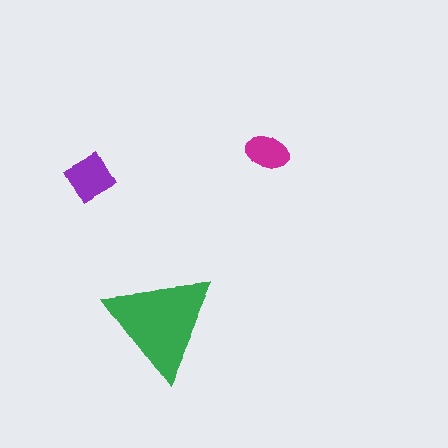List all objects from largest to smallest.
The green triangle, the purple diamond, the magenta ellipse.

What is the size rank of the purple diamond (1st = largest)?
2nd.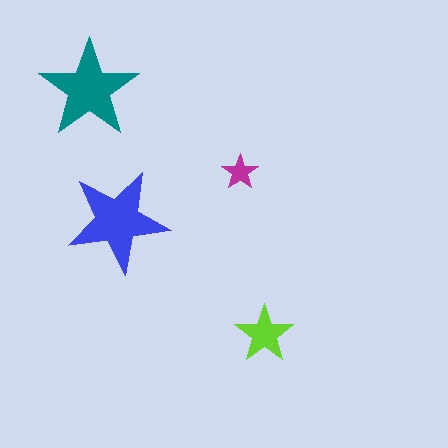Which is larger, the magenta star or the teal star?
The teal one.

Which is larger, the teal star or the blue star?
The blue one.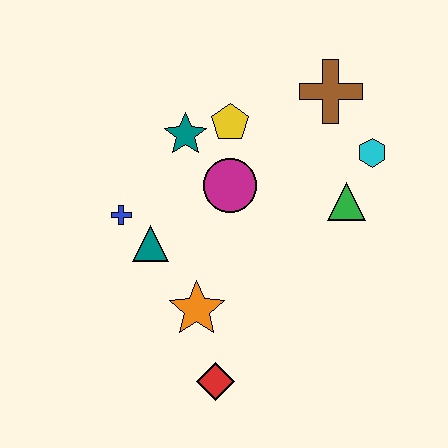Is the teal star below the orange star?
No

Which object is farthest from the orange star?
The brown cross is farthest from the orange star.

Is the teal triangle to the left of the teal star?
Yes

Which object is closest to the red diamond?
The orange star is closest to the red diamond.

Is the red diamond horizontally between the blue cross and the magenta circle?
Yes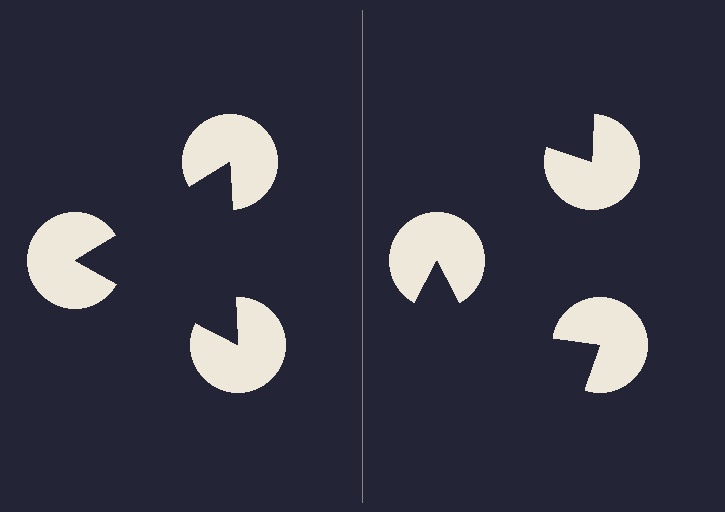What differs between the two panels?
The pac-man discs are positioned identically on both sides; only the wedge orientations differ. On the left they align to a triangle; on the right they are misaligned.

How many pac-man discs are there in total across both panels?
6 — 3 on each side.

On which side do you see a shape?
An illusory triangle appears on the left side. On the right side the wedge cuts are rotated, so no coherent shape forms.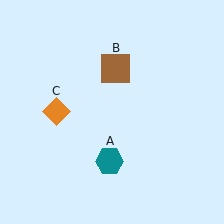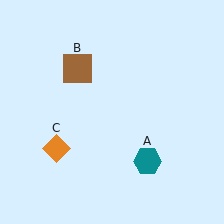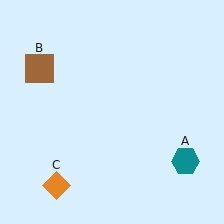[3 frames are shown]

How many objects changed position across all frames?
3 objects changed position: teal hexagon (object A), brown square (object B), orange diamond (object C).